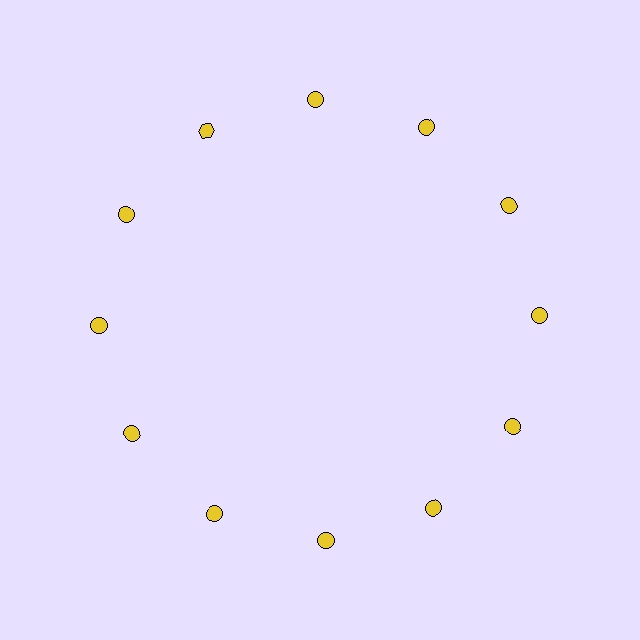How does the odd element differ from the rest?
It has a different shape: hexagon instead of circle.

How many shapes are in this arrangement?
There are 12 shapes arranged in a ring pattern.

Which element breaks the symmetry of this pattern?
The yellow hexagon at roughly the 11 o'clock position breaks the symmetry. All other shapes are yellow circles.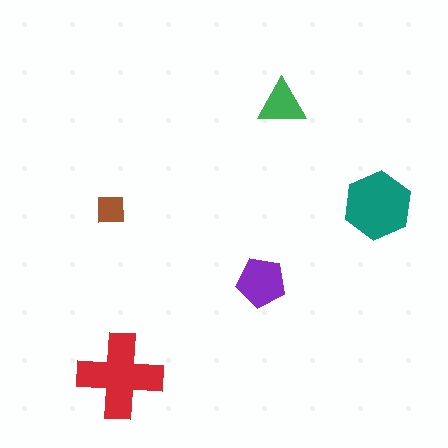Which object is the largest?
The red cross.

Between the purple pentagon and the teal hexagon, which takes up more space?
The teal hexagon.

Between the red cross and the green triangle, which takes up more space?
The red cross.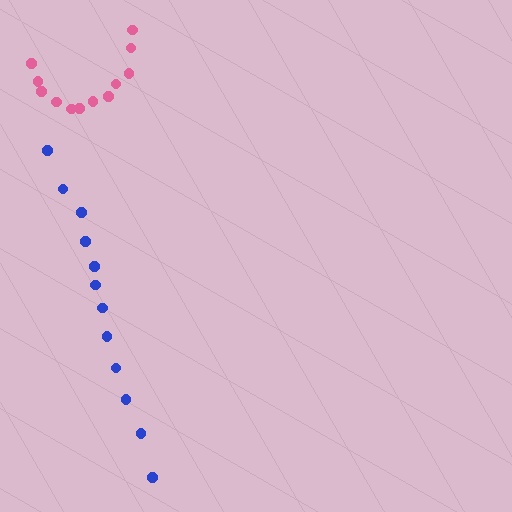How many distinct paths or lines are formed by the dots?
There are 2 distinct paths.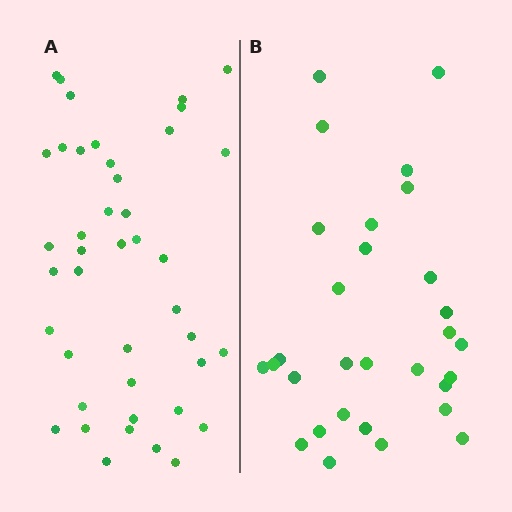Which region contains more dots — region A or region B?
Region A (the left region) has more dots.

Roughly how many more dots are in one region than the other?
Region A has roughly 12 or so more dots than region B.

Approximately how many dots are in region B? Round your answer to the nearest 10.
About 30 dots.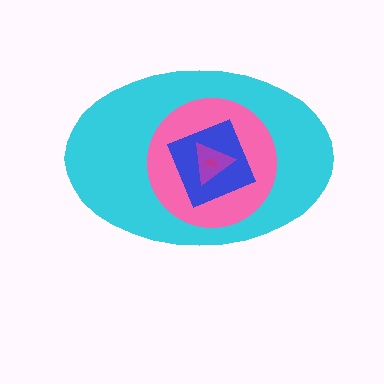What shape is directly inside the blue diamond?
The purple triangle.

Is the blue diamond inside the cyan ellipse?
Yes.